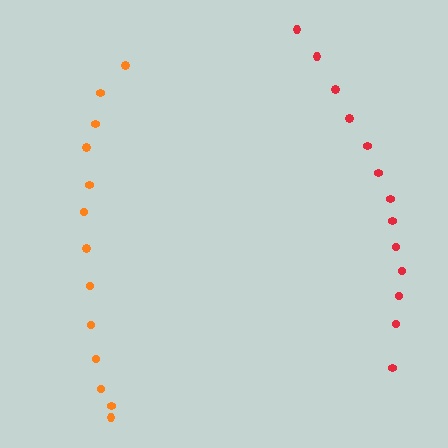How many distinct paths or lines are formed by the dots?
There are 2 distinct paths.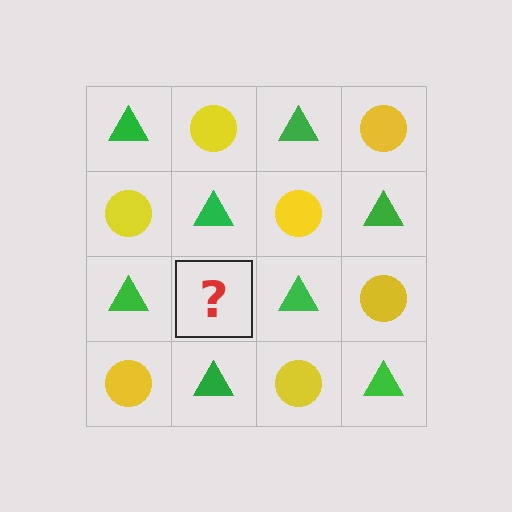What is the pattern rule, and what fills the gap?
The rule is that it alternates green triangle and yellow circle in a checkerboard pattern. The gap should be filled with a yellow circle.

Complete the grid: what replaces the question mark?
The question mark should be replaced with a yellow circle.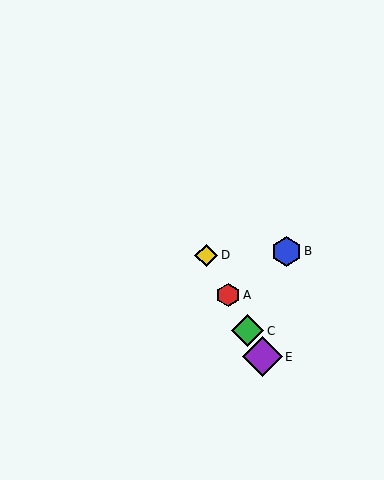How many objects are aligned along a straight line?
4 objects (A, C, D, E) are aligned along a straight line.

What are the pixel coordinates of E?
Object E is at (262, 357).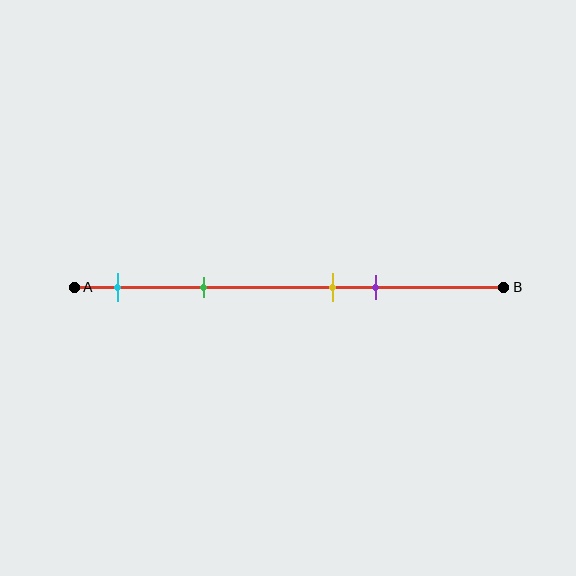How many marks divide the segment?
There are 4 marks dividing the segment.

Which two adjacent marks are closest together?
The yellow and purple marks are the closest adjacent pair.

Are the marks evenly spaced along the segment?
No, the marks are not evenly spaced.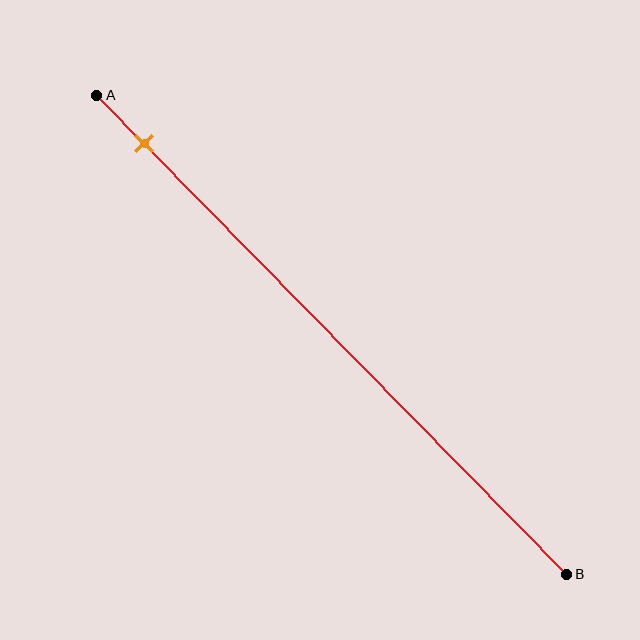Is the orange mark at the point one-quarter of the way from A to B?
No, the mark is at about 10% from A, not at the 25% one-quarter point.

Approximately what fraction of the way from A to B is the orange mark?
The orange mark is approximately 10% of the way from A to B.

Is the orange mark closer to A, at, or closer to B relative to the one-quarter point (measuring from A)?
The orange mark is closer to point A than the one-quarter point of segment AB.